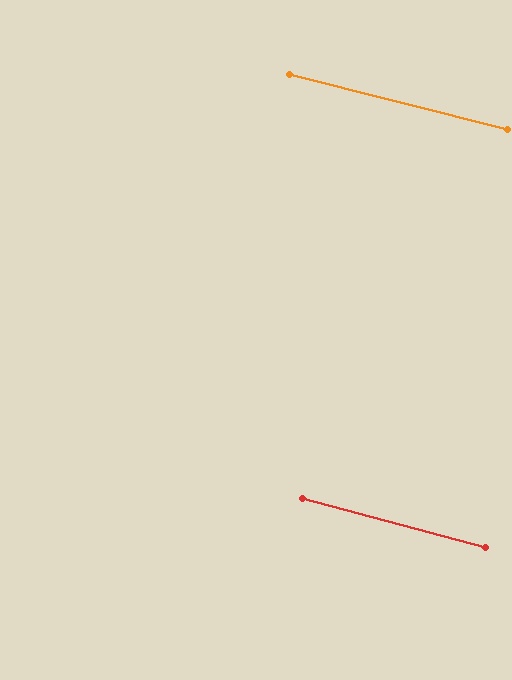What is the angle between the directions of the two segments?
Approximately 1 degree.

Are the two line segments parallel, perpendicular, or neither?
Parallel — their directions differ by only 0.9°.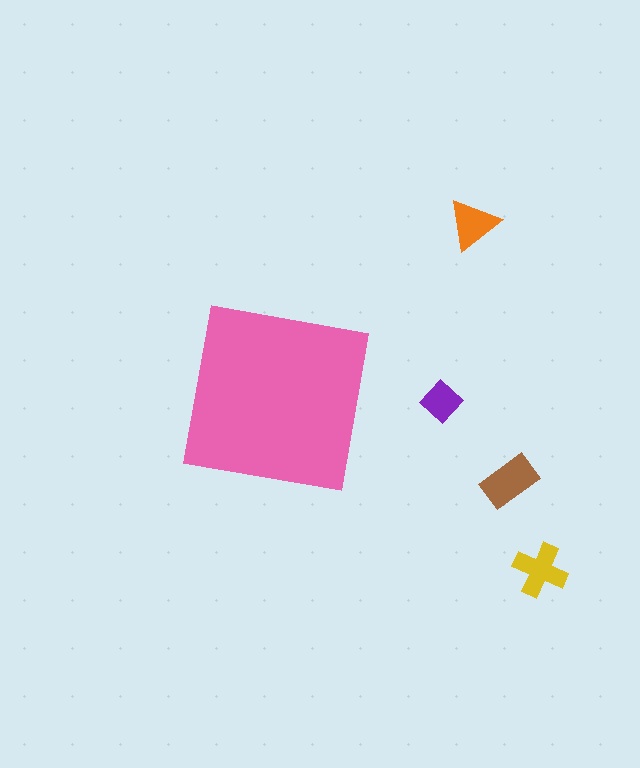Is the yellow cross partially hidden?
No, the yellow cross is fully visible.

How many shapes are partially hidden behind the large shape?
0 shapes are partially hidden.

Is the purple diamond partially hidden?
No, the purple diamond is fully visible.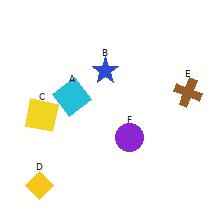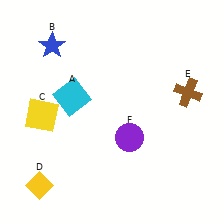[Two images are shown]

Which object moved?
The blue star (B) moved left.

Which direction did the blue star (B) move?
The blue star (B) moved left.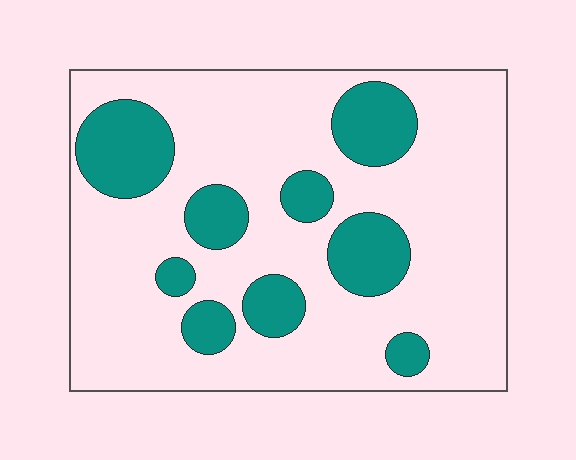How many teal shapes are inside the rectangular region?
9.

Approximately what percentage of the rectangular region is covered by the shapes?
Approximately 25%.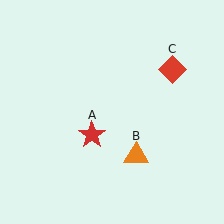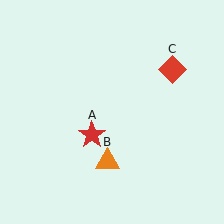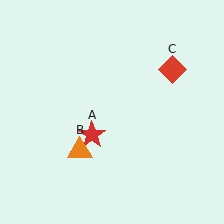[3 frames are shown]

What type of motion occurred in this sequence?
The orange triangle (object B) rotated clockwise around the center of the scene.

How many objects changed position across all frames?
1 object changed position: orange triangle (object B).